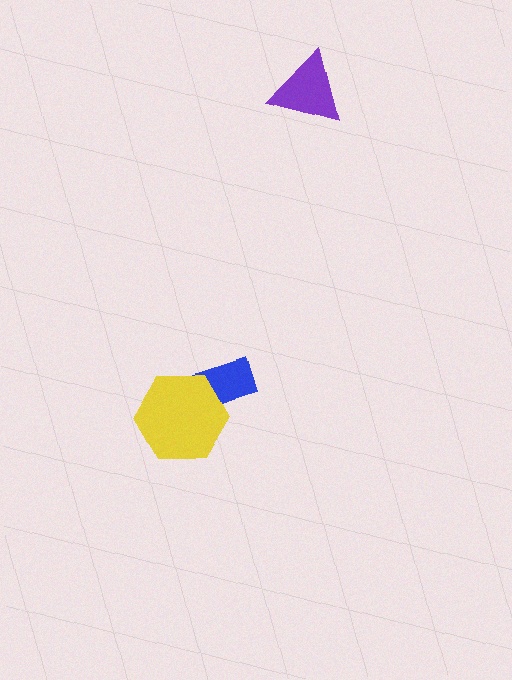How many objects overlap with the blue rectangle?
1 object overlaps with the blue rectangle.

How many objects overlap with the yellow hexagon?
1 object overlaps with the yellow hexagon.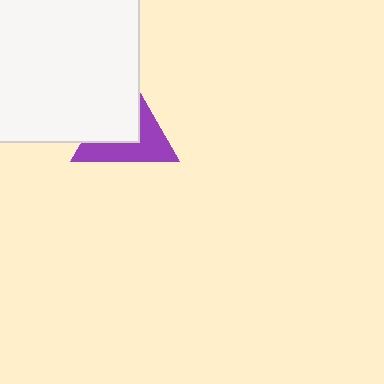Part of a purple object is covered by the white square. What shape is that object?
It is a triangle.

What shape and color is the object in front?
The object in front is a white square.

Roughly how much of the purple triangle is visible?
About half of it is visible (roughly 49%).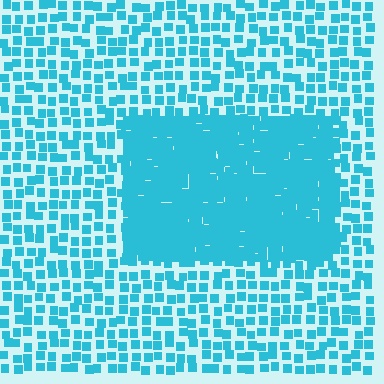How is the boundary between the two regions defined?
The boundary is defined by a change in element density (approximately 2.6x ratio). All elements are the same color, size, and shape.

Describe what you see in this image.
The image contains small cyan elements arranged at two different densities. A rectangle-shaped region is visible where the elements are more densely packed than the surrounding area.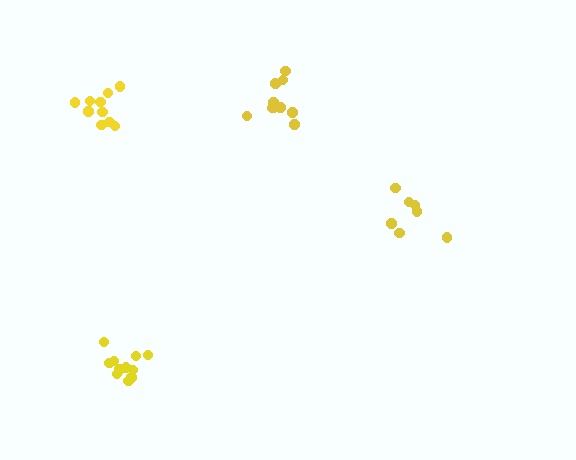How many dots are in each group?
Group 1: 7 dots, Group 2: 11 dots, Group 3: 10 dots, Group 4: 11 dots (39 total).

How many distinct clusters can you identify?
There are 4 distinct clusters.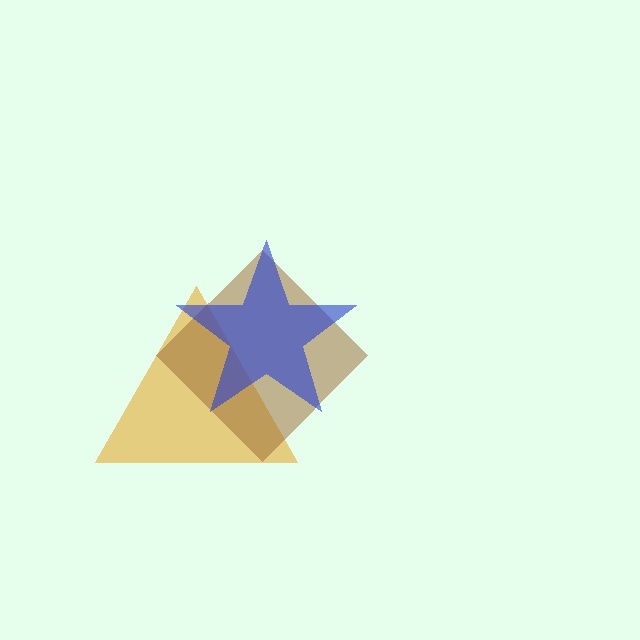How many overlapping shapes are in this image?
There are 3 overlapping shapes in the image.